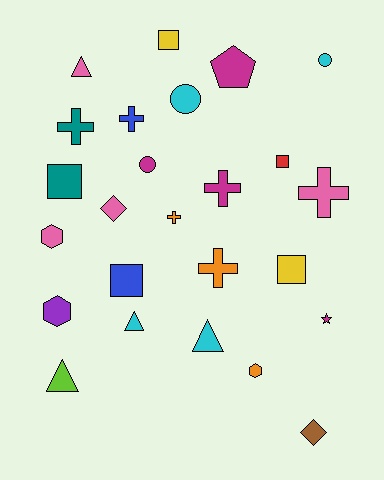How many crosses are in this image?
There are 6 crosses.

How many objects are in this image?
There are 25 objects.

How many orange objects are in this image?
There are 3 orange objects.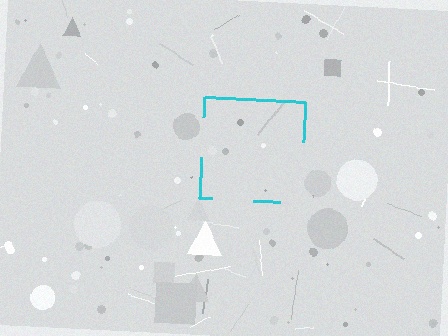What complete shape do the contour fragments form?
The contour fragments form a square.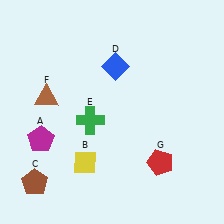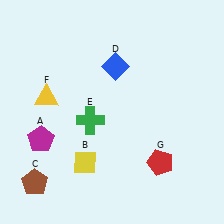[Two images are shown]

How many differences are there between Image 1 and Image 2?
There is 1 difference between the two images.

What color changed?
The triangle (F) changed from brown in Image 1 to yellow in Image 2.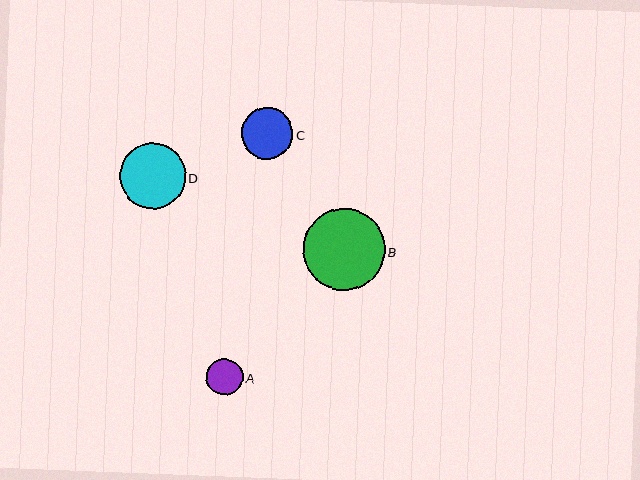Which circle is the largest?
Circle B is the largest with a size of approximately 82 pixels.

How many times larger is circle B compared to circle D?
Circle B is approximately 1.2 times the size of circle D.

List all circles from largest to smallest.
From largest to smallest: B, D, C, A.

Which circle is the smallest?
Circle A is the smallest with a size of approximately 36 pixels.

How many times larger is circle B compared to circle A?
Circle B is approximately 2.2 times the size of circle A.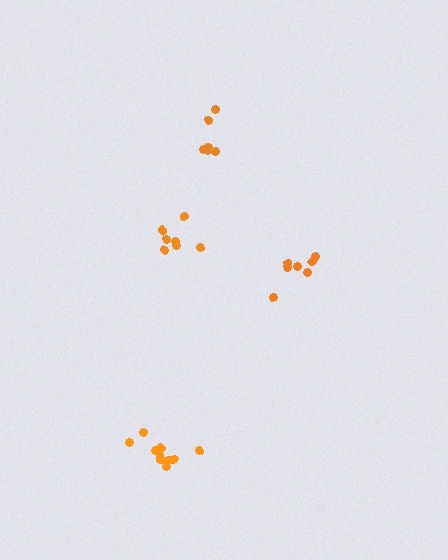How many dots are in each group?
Group 1: 7 dots, Group 2: 6 dots, Group 3: 12 dots, Group 4: 7 dots (32 total).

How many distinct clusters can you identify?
There are 4 distinct clusters.